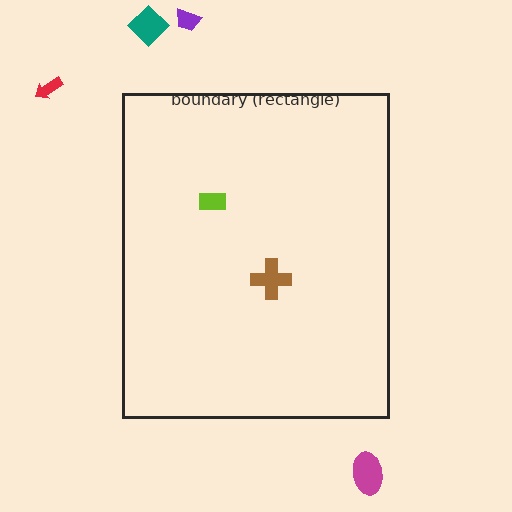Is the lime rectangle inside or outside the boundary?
Inside.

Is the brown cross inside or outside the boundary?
Inside.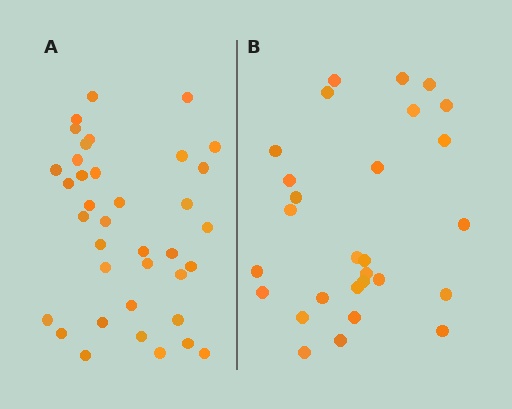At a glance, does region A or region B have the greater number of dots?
Region A (the left region) has more dots.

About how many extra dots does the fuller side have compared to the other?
Region A has roughly 8 or so more dots than region B.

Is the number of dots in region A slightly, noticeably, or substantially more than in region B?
Region A has noticeably more, but not dramatically so. The ratio is roughly 1.3 to 1.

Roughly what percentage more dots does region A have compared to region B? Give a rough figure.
About 30% more.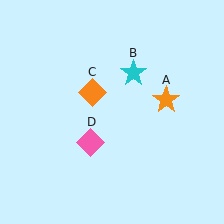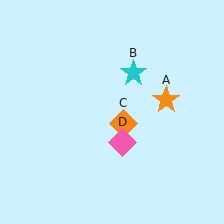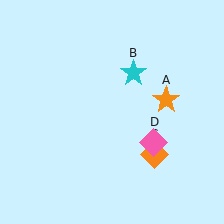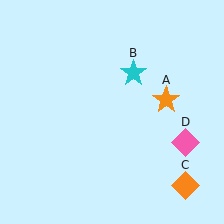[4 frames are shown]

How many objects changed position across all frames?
2 objects changed position: orange diamond (object C), pink diamond (object D).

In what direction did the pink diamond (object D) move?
The pink diamond (object D) moved right.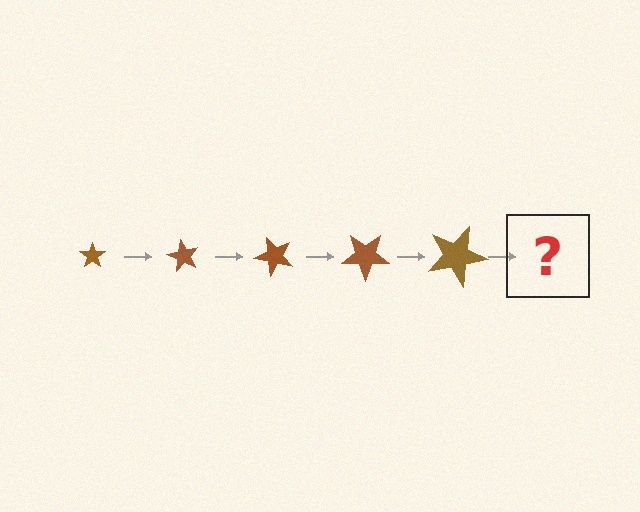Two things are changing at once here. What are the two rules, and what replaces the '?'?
The two rules are that the star grows larger each step and it rotates 60 degrees each step. The '?' should be a star, larger than the previous one and rotated 300 degrees from the start.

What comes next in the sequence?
The next element should be a star, larger than the previous one and rotated 300 degrees from the start.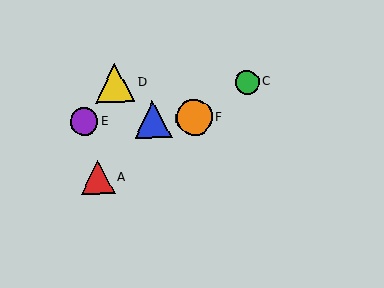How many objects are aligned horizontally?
3 objects (B, E, F) are aligned horizontally.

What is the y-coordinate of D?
Object D is at y≈83.